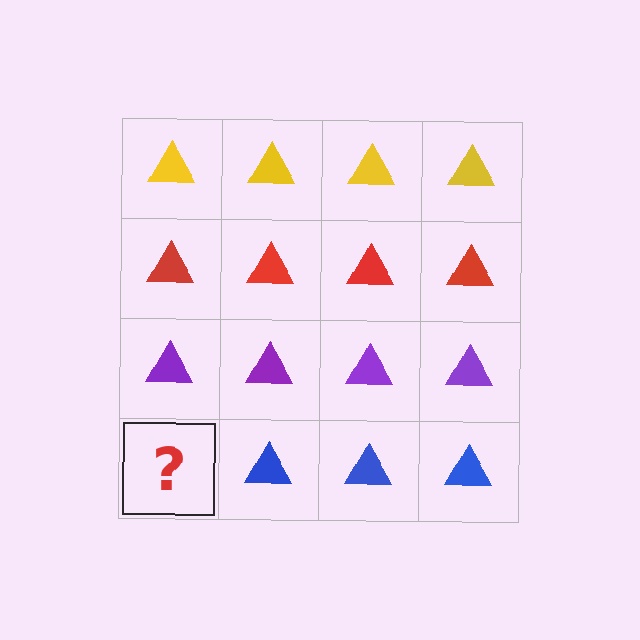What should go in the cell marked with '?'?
The missing cell should contain a blue triangle.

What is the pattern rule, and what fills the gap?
The rule is that each row has a consistent color. The gap should be filled with a blue triangle.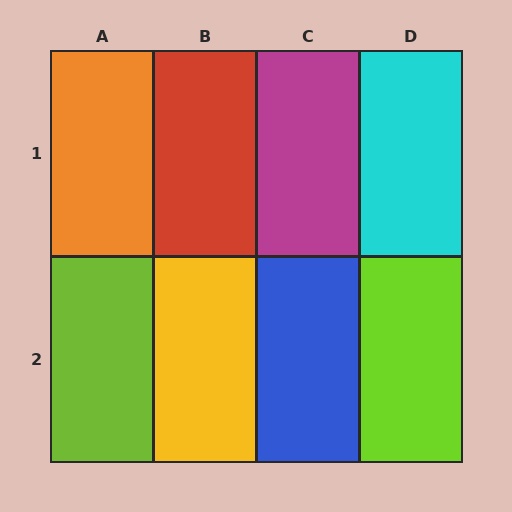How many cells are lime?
2 cells are lime.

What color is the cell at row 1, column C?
Magenta.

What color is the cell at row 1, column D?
Cyan.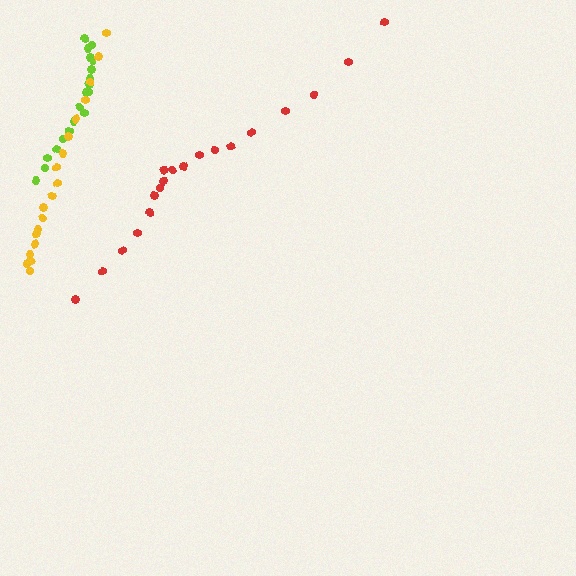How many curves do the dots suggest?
There are 3 distinct paths.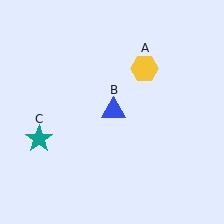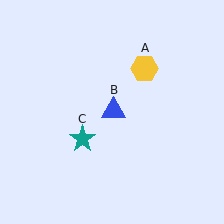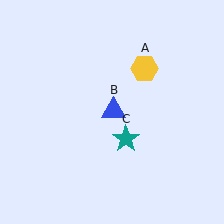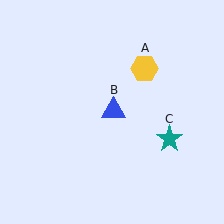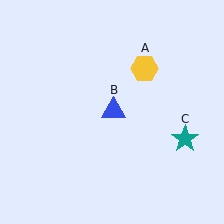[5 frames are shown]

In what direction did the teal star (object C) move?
The teal star (object C) moved right.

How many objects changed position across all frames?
1 object changed position: teal star (object C).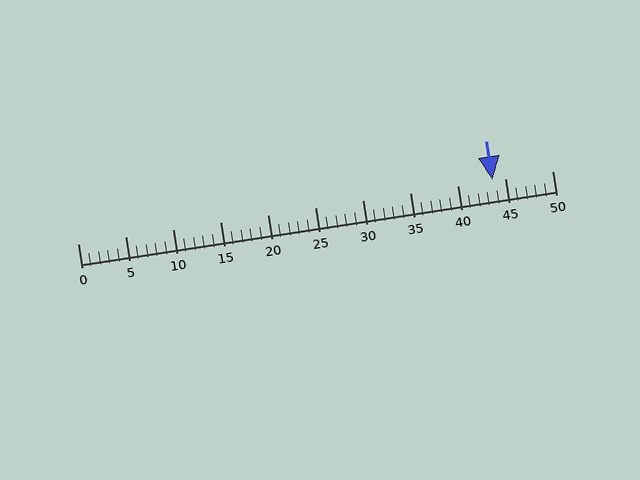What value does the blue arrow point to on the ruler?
The blue arrow points to approximately 44.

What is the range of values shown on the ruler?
The ruler shows values from 0 to 50.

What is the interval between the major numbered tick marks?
The major tick marks are spaced 5 units apart.